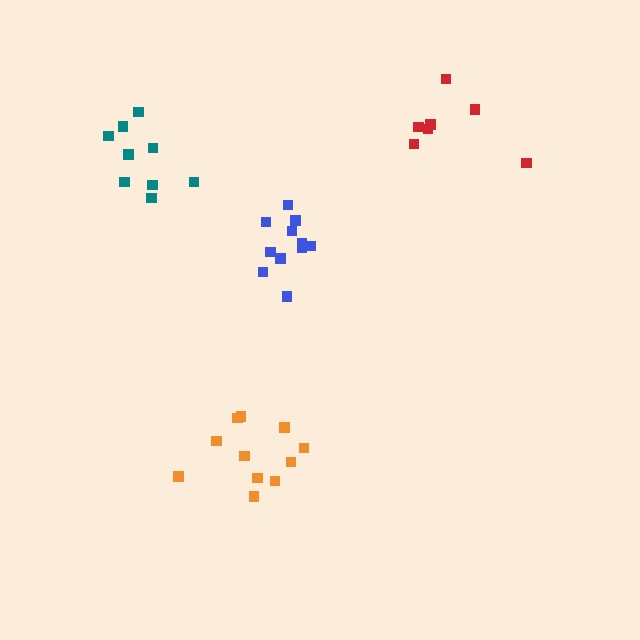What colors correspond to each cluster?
The clusters are colored: blue, orange, red, teal.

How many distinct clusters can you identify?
There are 4 distinct clusters.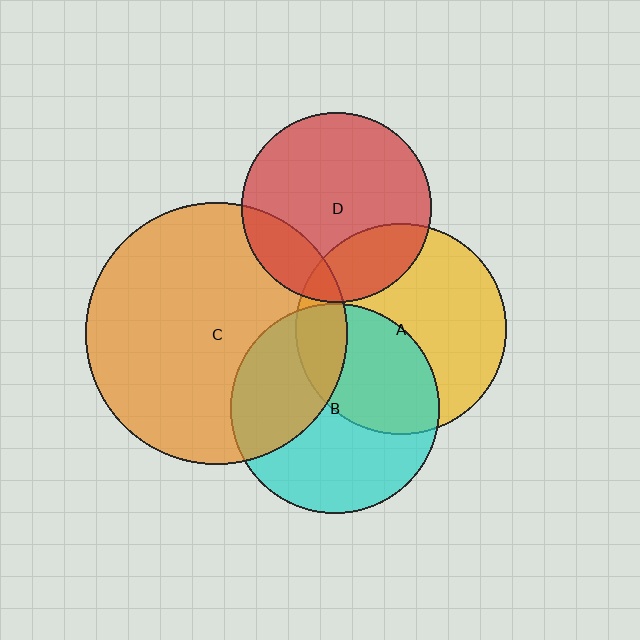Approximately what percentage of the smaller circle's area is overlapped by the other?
Approximately 40%.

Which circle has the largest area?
Circle C (orange).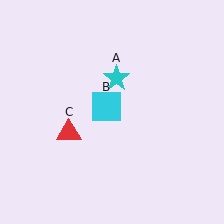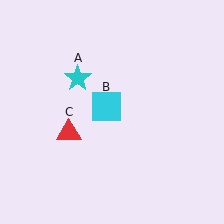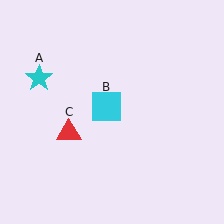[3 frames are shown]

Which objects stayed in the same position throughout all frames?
Cyan square (object B) and red triangle (object C) remained stationary.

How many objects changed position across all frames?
1 object changed position: cyan star (object A).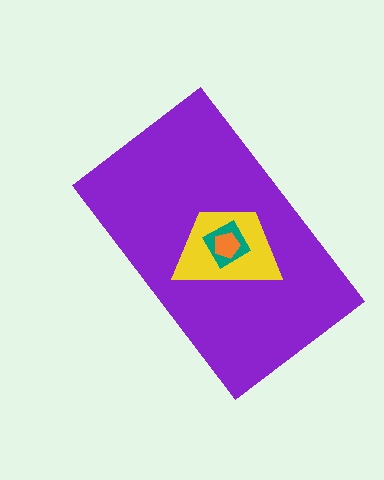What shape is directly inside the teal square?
The orange pentagon.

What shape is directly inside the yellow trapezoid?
The teal square.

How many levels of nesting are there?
4.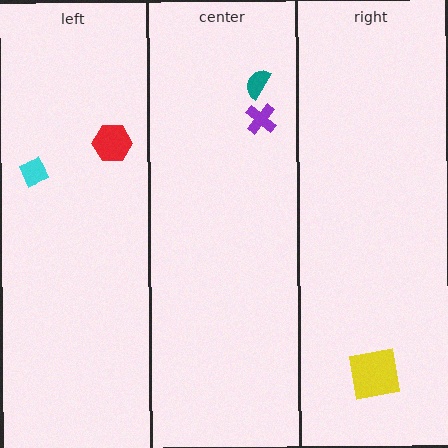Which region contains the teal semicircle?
The center region.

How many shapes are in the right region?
1.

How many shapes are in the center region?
2.